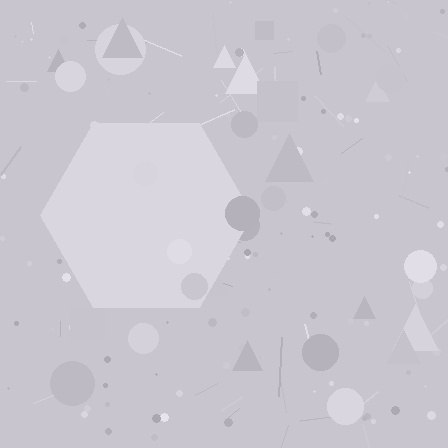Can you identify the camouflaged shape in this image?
The camouflaged shape is a hexagon.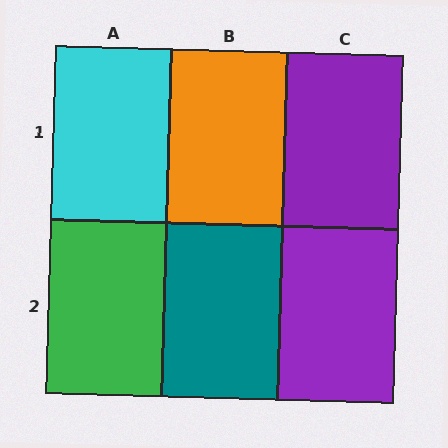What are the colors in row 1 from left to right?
Cyan, orange, purple.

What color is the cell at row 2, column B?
Teal.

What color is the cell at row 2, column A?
Green.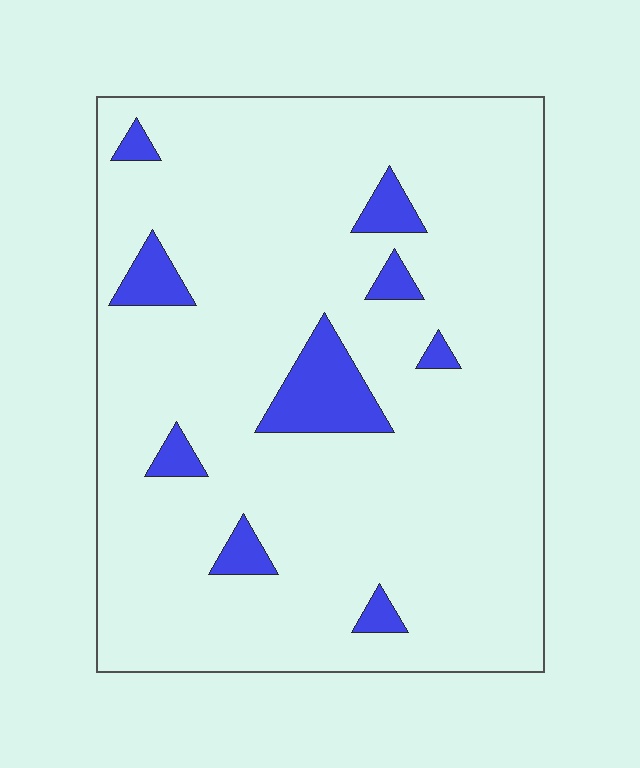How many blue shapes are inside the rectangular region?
9.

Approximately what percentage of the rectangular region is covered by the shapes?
Approximately 10%.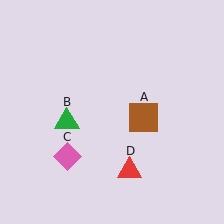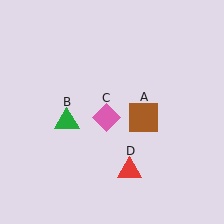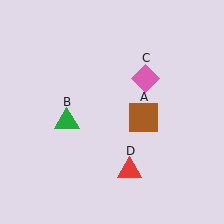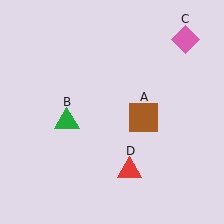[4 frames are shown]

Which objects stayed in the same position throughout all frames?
Brown square (object A) and green triangle (object B) and red triangle (object D) remained stationary.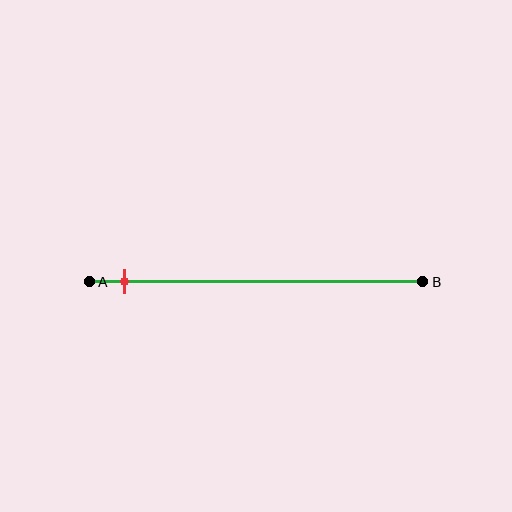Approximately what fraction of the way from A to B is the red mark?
The red mark is approximately 10% of the way from A to B.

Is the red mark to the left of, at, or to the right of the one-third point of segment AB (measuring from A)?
The red mark is to the left of the one-third point of segment AB.